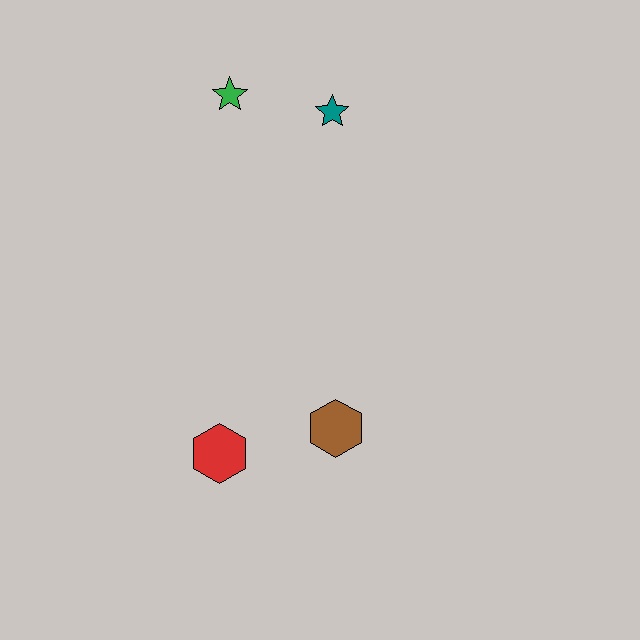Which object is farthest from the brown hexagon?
The green star is farthest from the brown hexagon.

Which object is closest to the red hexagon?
The brown hexagon is closest to the red hexagon.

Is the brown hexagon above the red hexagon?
Yes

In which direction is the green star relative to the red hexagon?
The green star is above the red hexagon.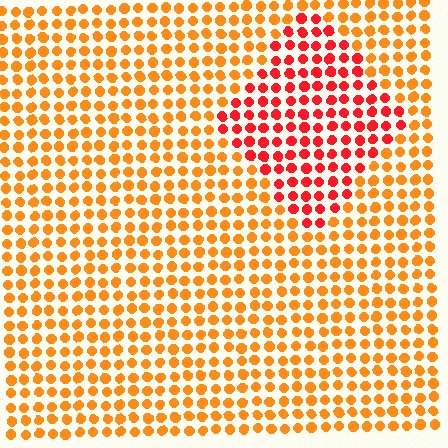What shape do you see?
I see a diamond.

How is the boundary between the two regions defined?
The boundary is defined purely by a slight shift in hue (about 35 degrees). Spacing, size, and orientation are identical on both sides.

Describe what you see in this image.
The image is filled with small orange elements in a uniform arrangement. A diamond-shaped region is visible where the elements are tinted to a slightly different hue, forming a subtle color boundary.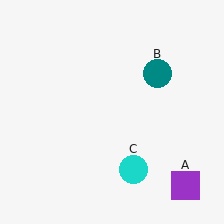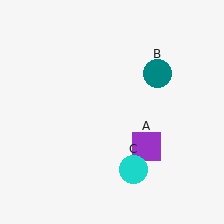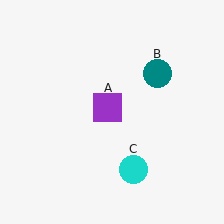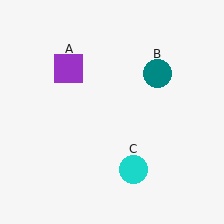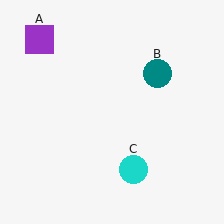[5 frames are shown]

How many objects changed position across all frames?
1 object changed position: purple square (object A).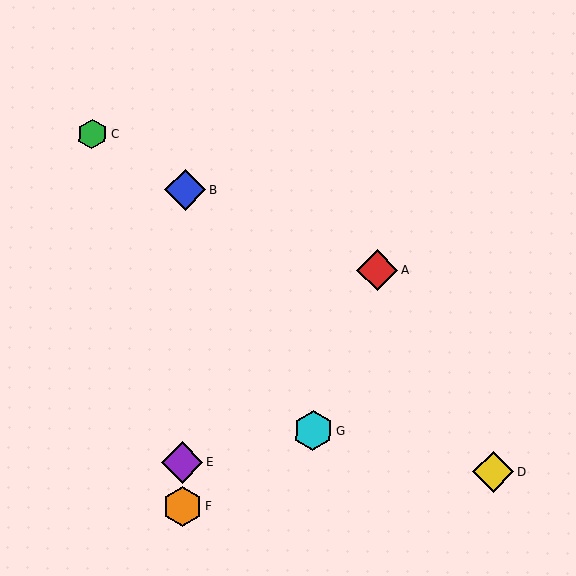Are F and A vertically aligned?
No, F is at x≈182 and A is at x≈377.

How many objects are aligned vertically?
3 objects (B, E, F) are aligned vertically.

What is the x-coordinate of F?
Object F is at x≈182.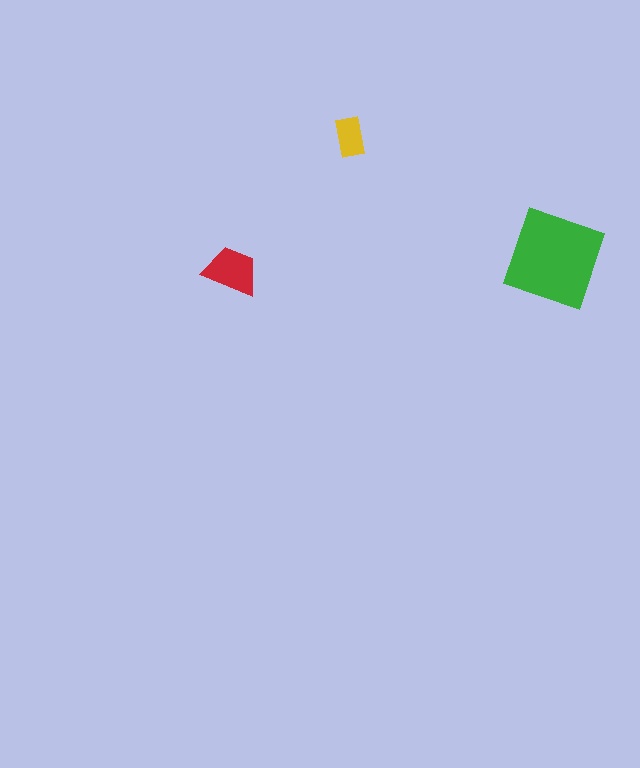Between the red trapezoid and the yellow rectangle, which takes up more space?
The red trapezoid.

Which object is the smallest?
The yellow rectangle.